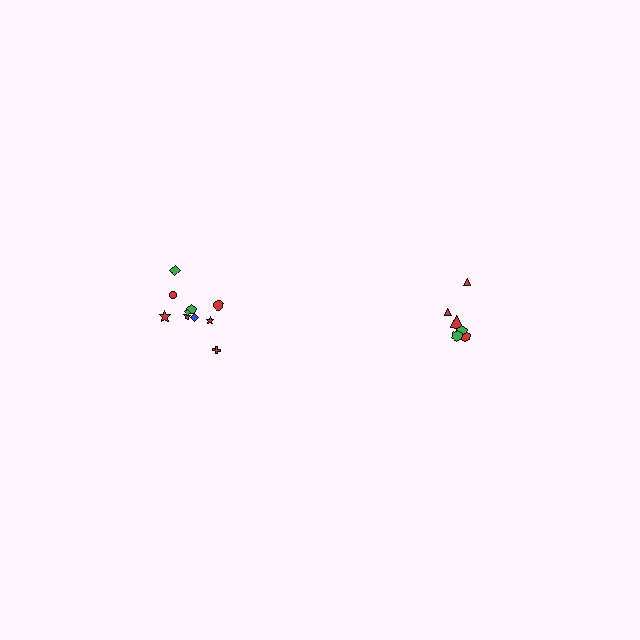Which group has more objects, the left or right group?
The left group.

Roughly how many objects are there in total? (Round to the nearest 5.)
Roughly 15 objects in total.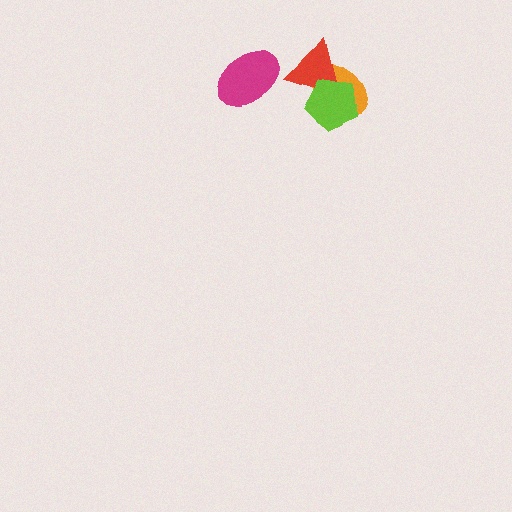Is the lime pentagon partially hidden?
No, no other shape covers it.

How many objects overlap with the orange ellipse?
2 objects overlap with the orange ellipse.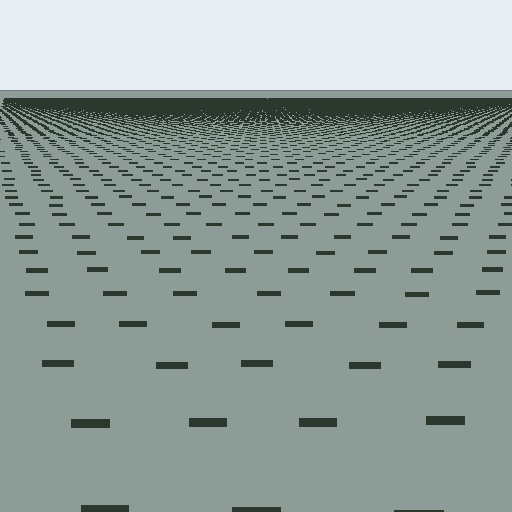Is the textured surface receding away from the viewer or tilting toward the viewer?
The surface is receding away from the viewer. Texture elements get smaller and denser toward the top.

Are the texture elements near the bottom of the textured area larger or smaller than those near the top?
Larger. Near the bottom, elements are closer to the viewer and appear at a bigger on-screen size.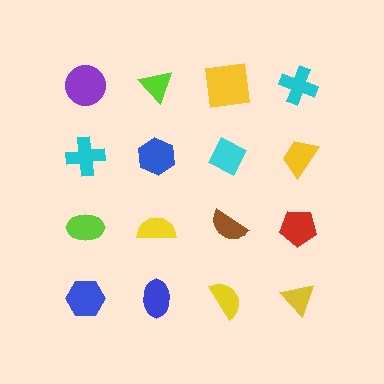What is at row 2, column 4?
A yellow trapezoid.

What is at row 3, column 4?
A red pentagon.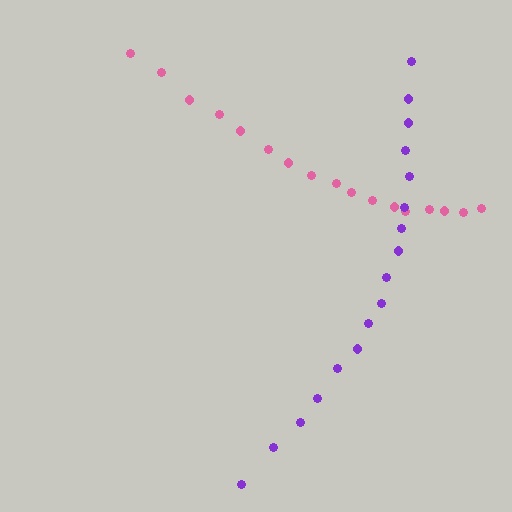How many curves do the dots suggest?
There are 2 distinct paths.